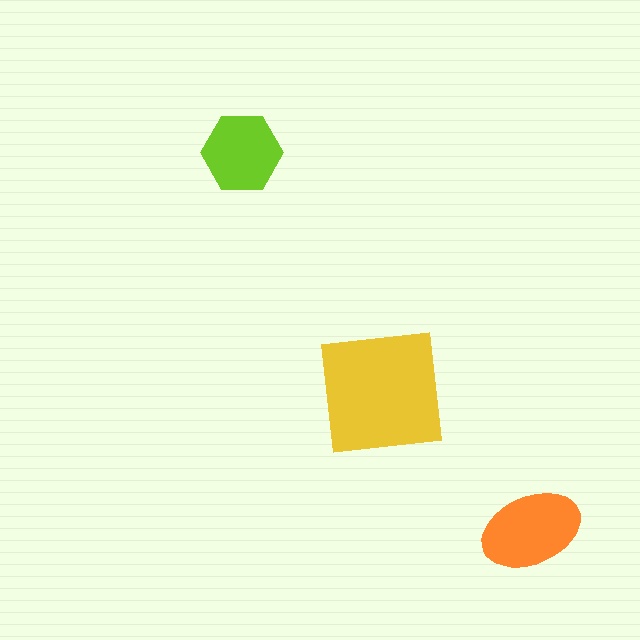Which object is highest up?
The lime hexagon is topmost.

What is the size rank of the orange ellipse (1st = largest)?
2nd.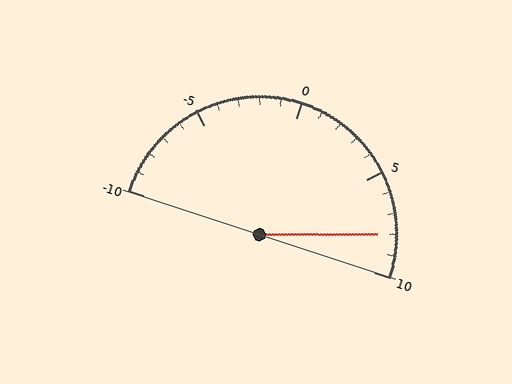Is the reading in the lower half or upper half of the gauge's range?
The reading is in the upper half of the range (-10 to 10).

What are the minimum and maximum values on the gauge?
The gauge ranges from -10 to 10.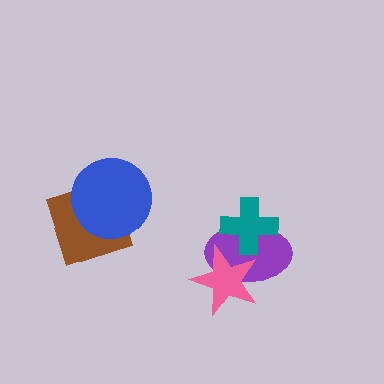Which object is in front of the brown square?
The blue circle is in front of the brown square.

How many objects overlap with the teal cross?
1 object overlaps with the teal cross.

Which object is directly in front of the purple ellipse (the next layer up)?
The teal cross is directly in front of the purple ellipse.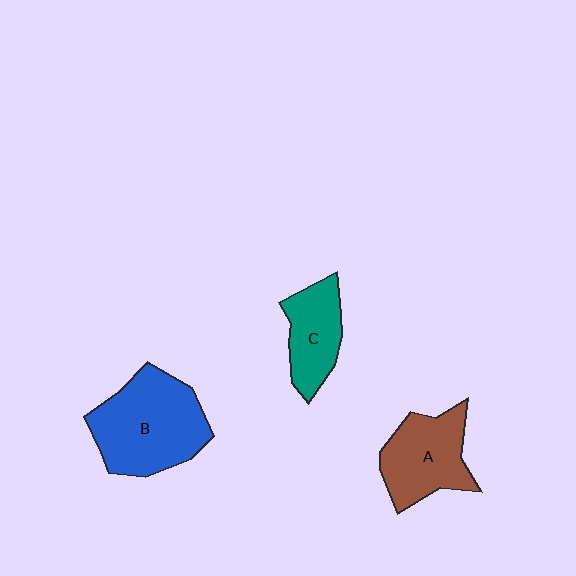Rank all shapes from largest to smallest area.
From largest to smallest: B (blue), A (brown), C (teal).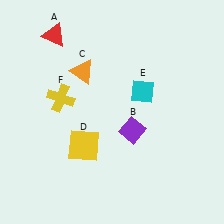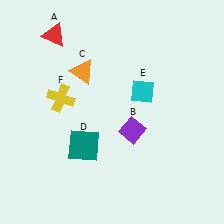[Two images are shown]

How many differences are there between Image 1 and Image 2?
There is 1 difference between the two images.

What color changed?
The square (D) changed from yellow in Image 1 to teal in Image 2.